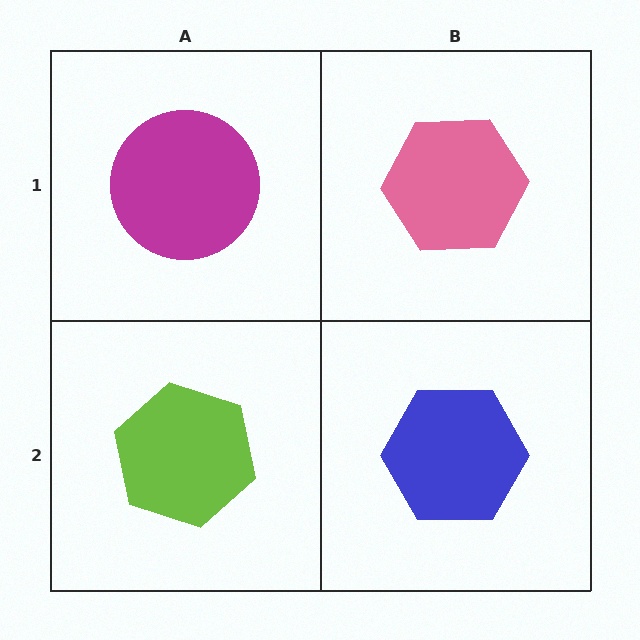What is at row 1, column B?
A pink hexagon.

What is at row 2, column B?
A blue hexagon.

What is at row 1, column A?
A magenta circle.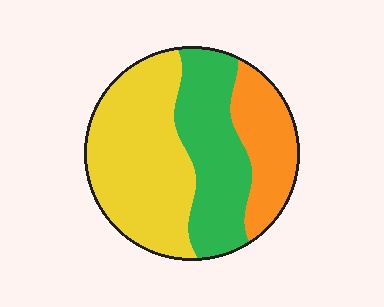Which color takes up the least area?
Orange, at roughly 20%.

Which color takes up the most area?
Yellow, at roughly 45%.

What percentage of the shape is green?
Green covers 32% of the shape.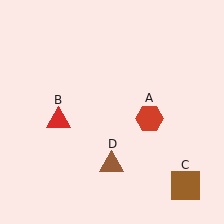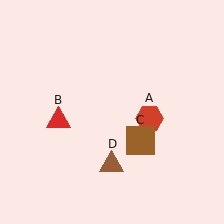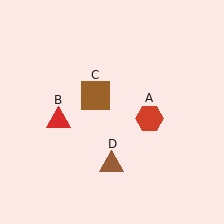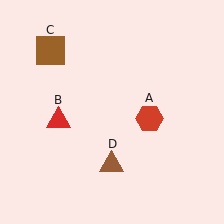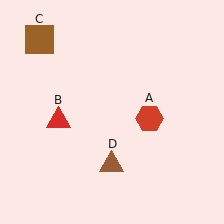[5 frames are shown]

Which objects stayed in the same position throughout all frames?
Red hexagon (object A) and red triangle (object B) and brown triangle (object D) remained stationary.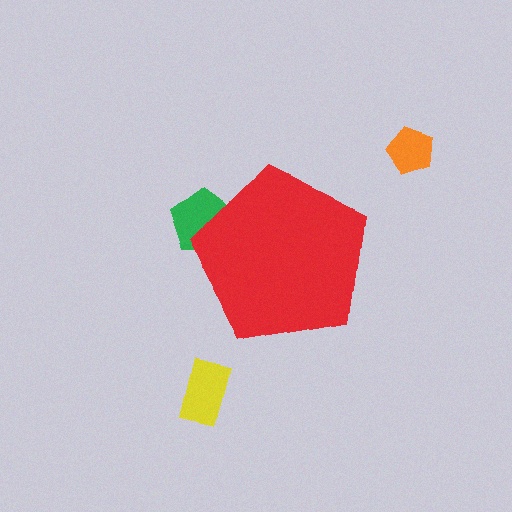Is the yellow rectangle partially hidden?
No, the yellow rectangle is fully visible.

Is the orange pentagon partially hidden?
No, the orange pentagon is fully visible.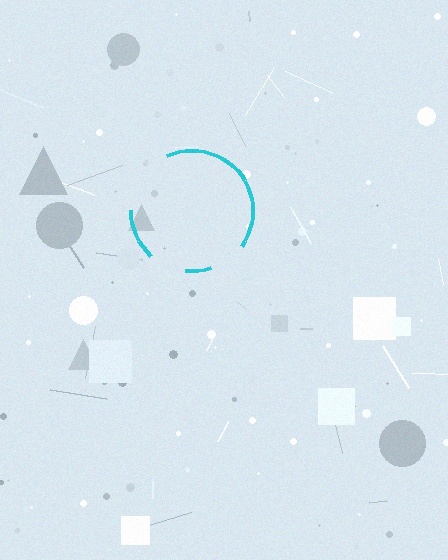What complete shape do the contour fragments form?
The contour fragments form a circle.